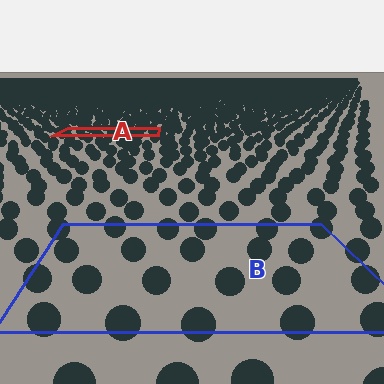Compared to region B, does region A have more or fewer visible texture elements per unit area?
Region A has more texture elements per unit area — they are packed more densely because it is farther away.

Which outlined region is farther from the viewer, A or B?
Region A is farther from the viewer — the texture elements inside it appear smaller and more densely packed.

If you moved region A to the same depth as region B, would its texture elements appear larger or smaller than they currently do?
They would appear larger. At a closer depth, the same texture elements are projected at a bigger on-screen size.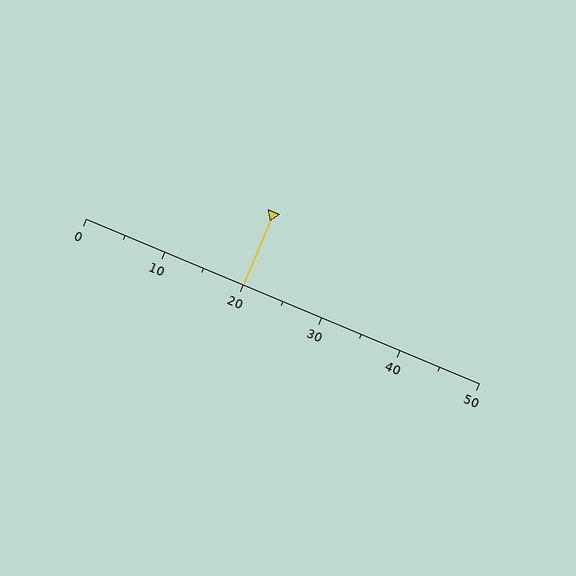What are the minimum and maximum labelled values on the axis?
The axis runs from 0 to 50.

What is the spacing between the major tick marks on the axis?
The major ticks are spaced 10 apart.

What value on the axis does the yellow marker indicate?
The marker indicates approximately 20.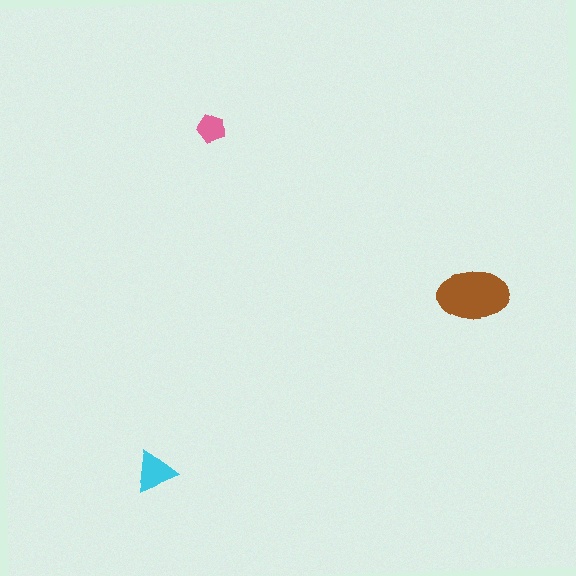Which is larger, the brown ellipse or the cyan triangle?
The brown ellipse.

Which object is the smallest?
The pink pentagon.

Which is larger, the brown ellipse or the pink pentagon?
The brown ellipse.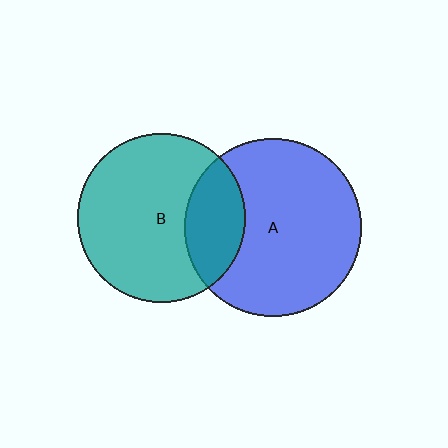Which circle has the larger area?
Circle A (blue).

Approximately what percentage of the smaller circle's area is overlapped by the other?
Approximately 25%.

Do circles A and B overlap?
Yes.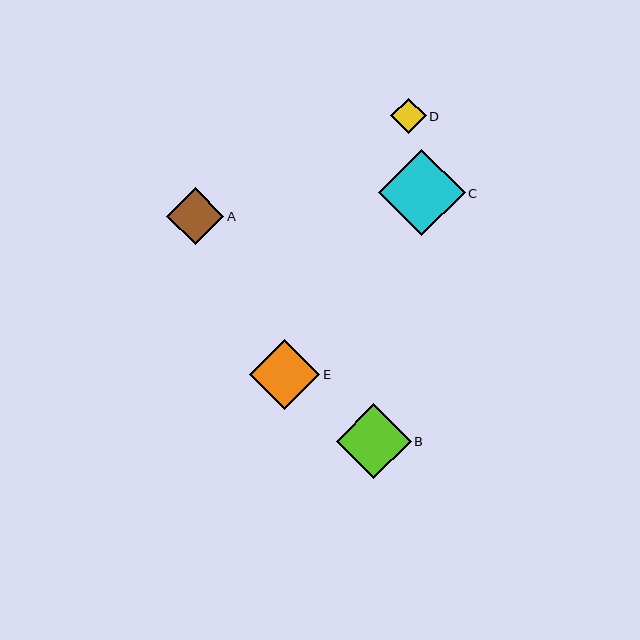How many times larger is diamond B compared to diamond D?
Diamond B is approximately 2.1 times the size of diamond D.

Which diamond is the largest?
Diamond C is the largest with a size of approximately 86 pixels.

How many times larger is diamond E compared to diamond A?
Diamond E is approximately 1.2 times the size of diamond A.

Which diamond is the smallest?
Diamond D is the smallest with a size of approximately 35 pixels.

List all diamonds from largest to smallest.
From largest to smallest: C, B, E, A, D.